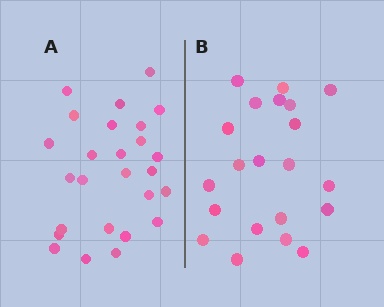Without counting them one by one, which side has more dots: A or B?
Region A (the left region) has more dots.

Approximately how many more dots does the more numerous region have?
Region A has about 5 more dots than region B.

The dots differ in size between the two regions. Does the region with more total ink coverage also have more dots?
No. Region B has more total ink coverage because its dots are larger, but region A actually contains more individual dots. Total area can be misleading — the number of items is what matters here.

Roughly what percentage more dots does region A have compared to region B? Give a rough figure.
About 25% more.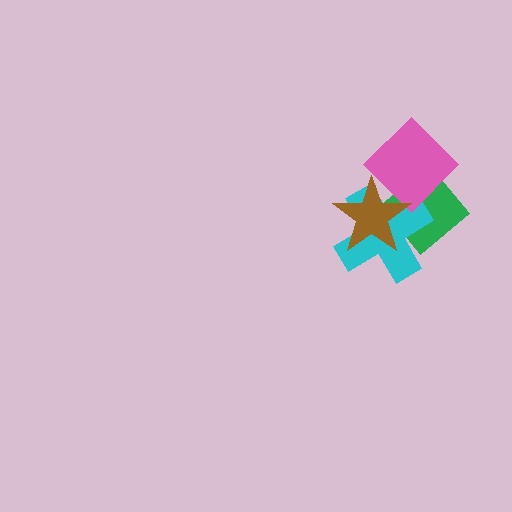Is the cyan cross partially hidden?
Yes, it is partially covered by another shape.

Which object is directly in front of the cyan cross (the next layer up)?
The pink diamond is directly in front of the cyan cross.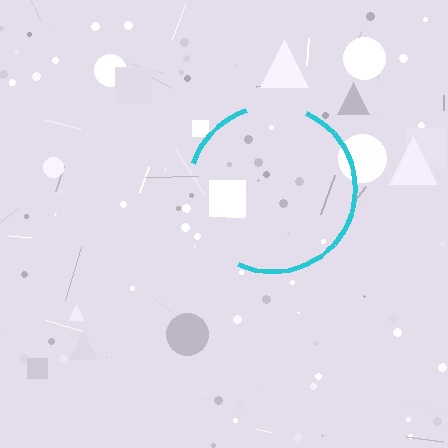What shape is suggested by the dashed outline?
The dashed outline suggests a circle.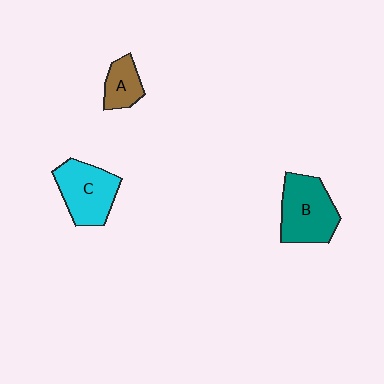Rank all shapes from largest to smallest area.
From largest to smallest: B (teal), C (cyan), A (brown).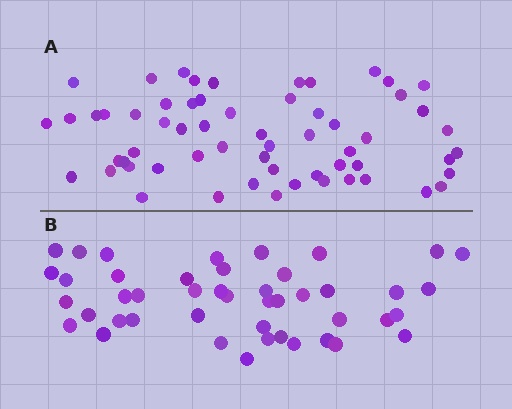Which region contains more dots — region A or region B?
Region A (the top region) has more dots.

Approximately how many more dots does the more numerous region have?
Region A has approximately 15 more dots than region B.